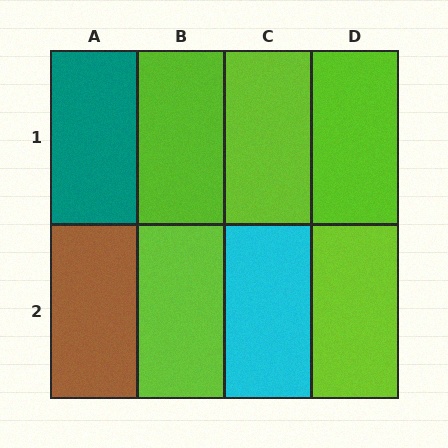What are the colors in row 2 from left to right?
Brown, lime, cyan, lime.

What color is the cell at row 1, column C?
Lime.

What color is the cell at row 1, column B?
Lime.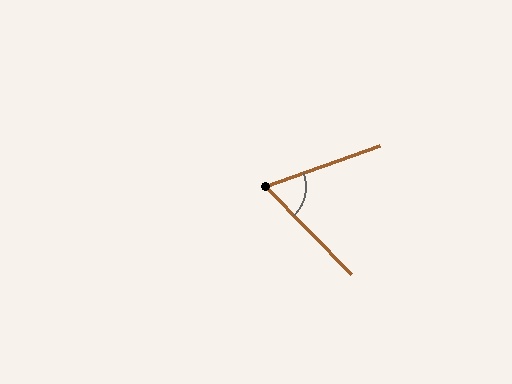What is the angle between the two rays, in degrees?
Approximately 66 degrees.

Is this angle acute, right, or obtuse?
It is acute.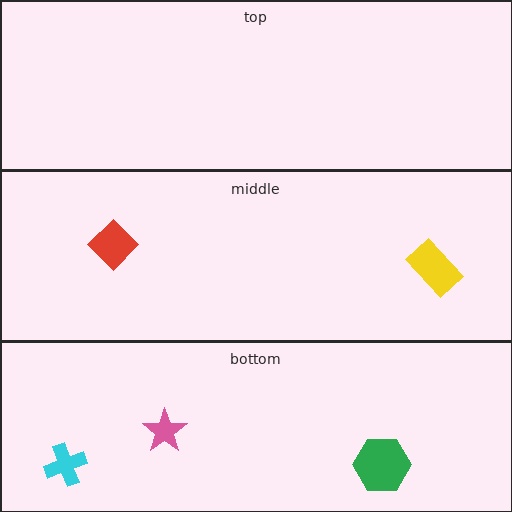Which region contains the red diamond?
The middle region.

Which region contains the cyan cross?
The bottom region.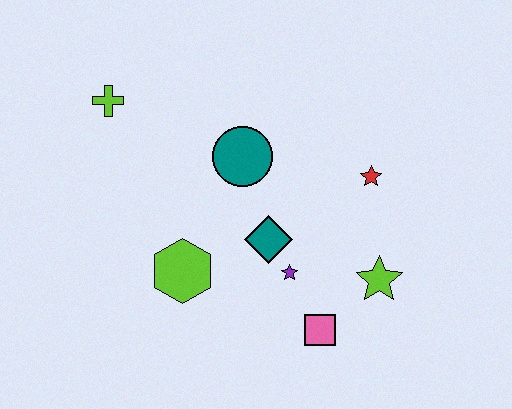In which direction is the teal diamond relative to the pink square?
The teal diamond is above the pink square.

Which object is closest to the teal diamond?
The purple star is closest to the teal diamond.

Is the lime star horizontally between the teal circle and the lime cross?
No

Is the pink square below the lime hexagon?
Yes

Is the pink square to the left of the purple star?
No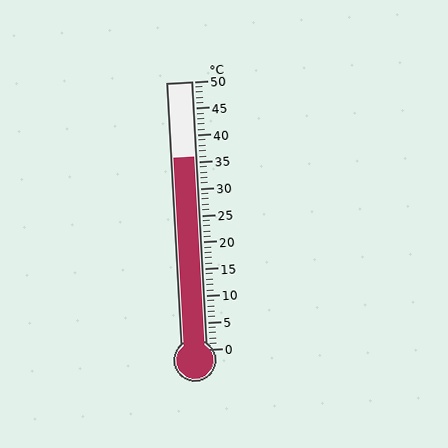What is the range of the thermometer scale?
The thermometer scale ranges from 0°C to 50°C.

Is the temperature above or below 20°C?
The temperature is above 20°C.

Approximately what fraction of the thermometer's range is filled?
The thermometer is filled to approximately 70% of its range.